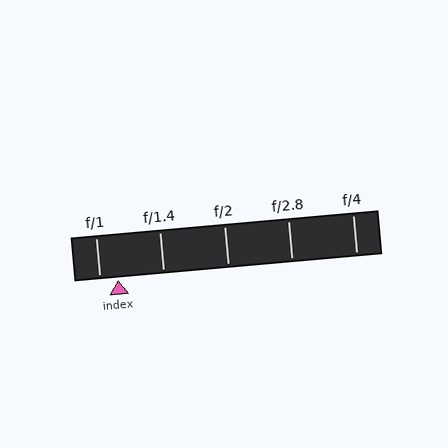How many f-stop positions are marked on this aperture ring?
There are 5 f-stop positions marked.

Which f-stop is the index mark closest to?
The index mark is closest to f/1.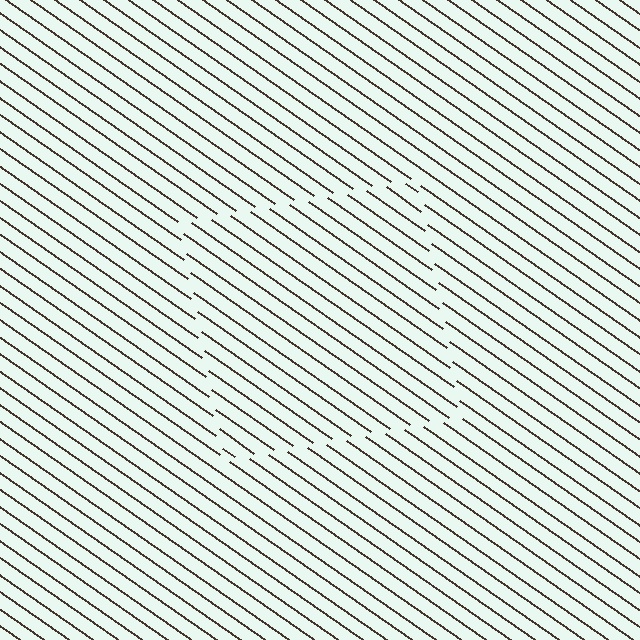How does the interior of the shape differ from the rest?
The interior of the shape contains the same grating, shifted by half a period — the contour is defined by the phase discontinuity where line-ends from the inner and outer gratings abut.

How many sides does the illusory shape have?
4 sides — the line-ends trace a square.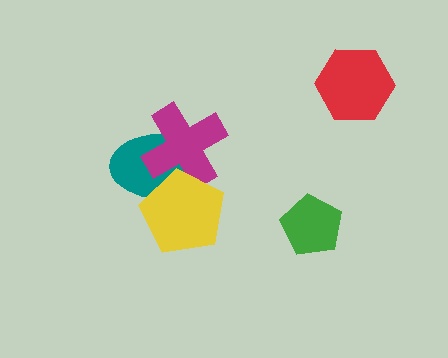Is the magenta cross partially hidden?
Yes, it is partially covered by another shape.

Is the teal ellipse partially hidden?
Yes, it is partially covered by another shape.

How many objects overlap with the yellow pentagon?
2 objects overlap with the yellow pentagon.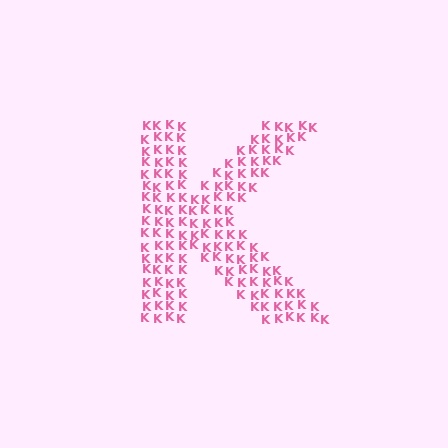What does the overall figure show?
The overall figure shows the letter K.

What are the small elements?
The small elements are letter K's.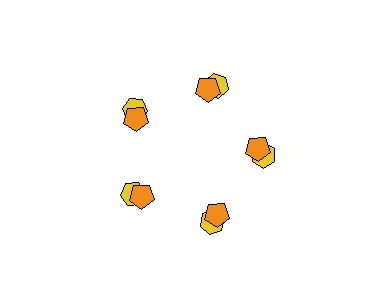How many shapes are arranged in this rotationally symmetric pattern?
There are 10 shapes, arranged in 5 groups of 2.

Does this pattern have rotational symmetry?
Yes, this pattern has 5-fold rotational symmetry. It looks the same after rotating 72 degrees around the center.